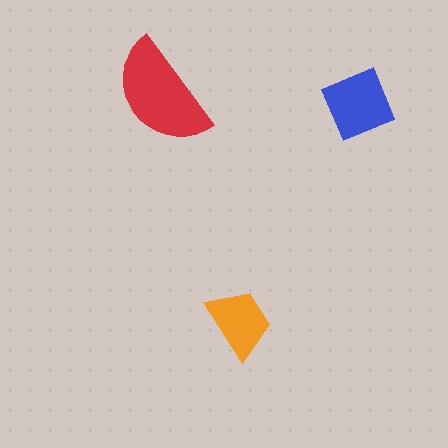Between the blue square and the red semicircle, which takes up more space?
The red semicircle.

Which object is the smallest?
The orange trapezoid.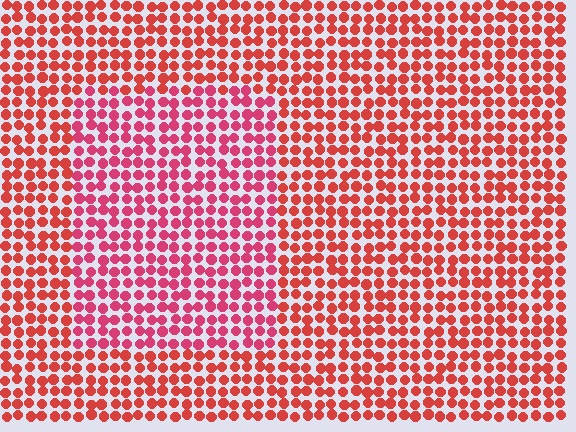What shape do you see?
I see a rectangle.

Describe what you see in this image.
The image is filled with small red elements in a uniform arrangement. A rectangle-shaped region is visible where the elements are tinted to a slightly different hue, forming a subtle color boundary.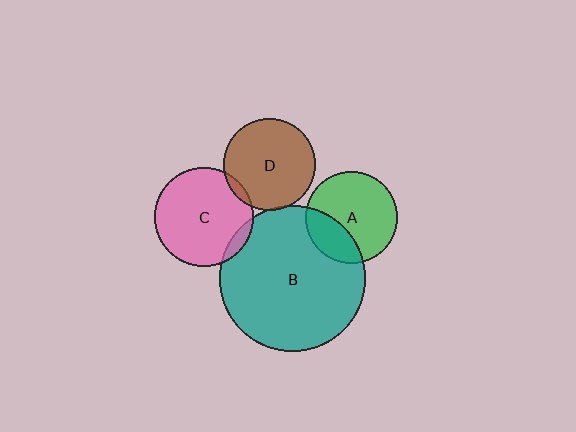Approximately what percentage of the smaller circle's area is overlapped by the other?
Approximately 5%.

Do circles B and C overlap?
Yes.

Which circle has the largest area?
Circle B (teal).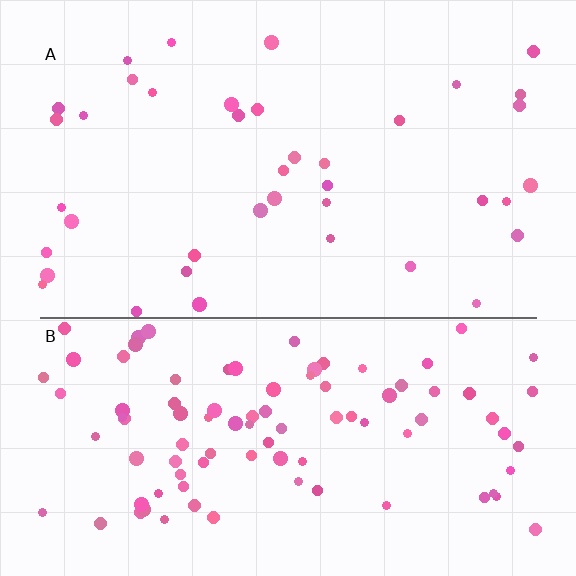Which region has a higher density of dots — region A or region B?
B (the bottom).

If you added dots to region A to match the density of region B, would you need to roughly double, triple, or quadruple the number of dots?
Approximately triple.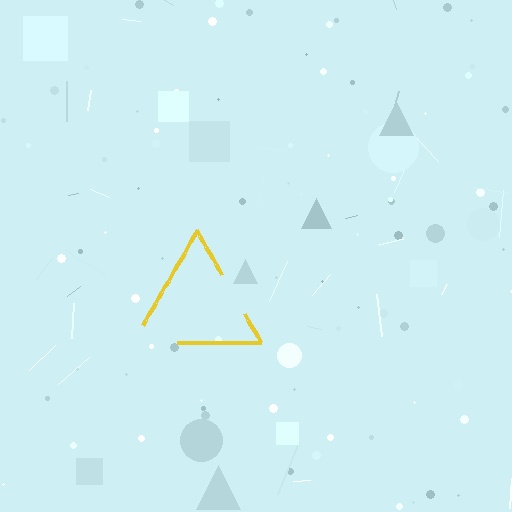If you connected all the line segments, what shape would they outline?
They would outline a triangle.